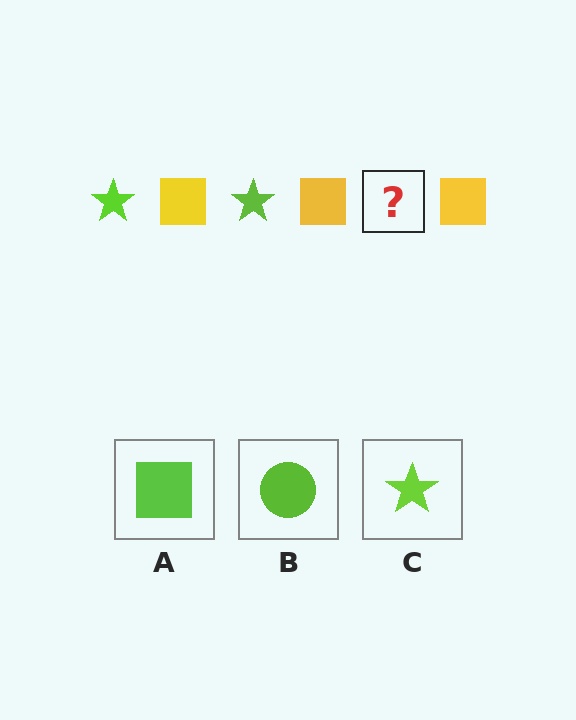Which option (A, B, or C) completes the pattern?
C.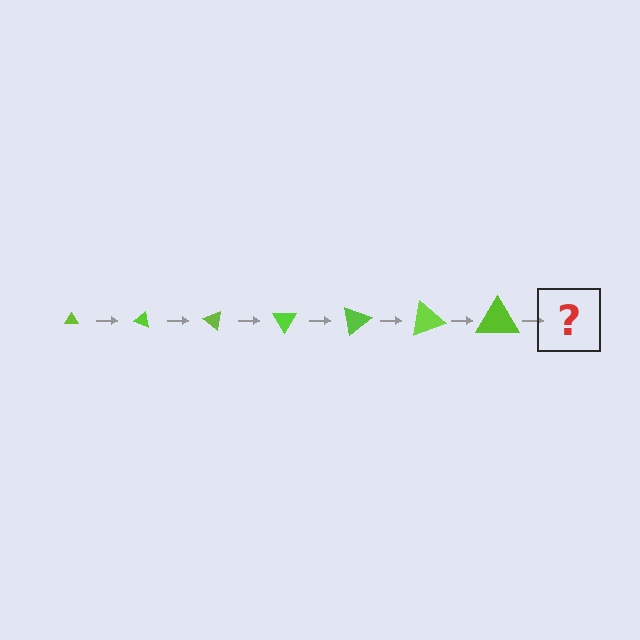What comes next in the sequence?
The next element should be a triangle, larger than the previous one and rotated 140 degrees from the start.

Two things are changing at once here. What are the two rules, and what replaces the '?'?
The two rules are that the triangle grows larger each step and it rotates 20 degrees each step. The '?' should be a triangle, larger than the previous one and rotated 140 degrees from the start.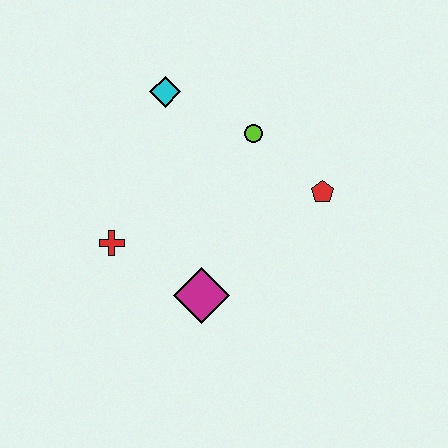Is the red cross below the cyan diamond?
Yes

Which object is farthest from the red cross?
The red pentagon is farthest from the red cross.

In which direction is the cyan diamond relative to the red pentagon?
The cyan diamond is to the left of the red pentagon.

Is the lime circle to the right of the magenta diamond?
Yes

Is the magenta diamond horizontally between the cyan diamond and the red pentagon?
Yes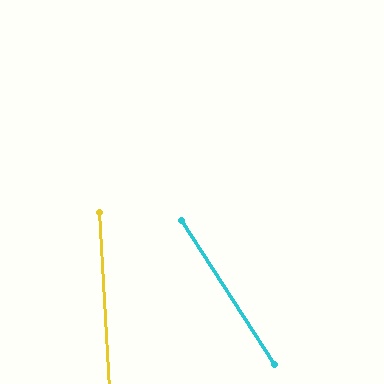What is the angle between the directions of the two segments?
Approximately 30 degrees.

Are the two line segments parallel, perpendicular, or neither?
Neither parallel nor perpendicular — they differ by about 30°.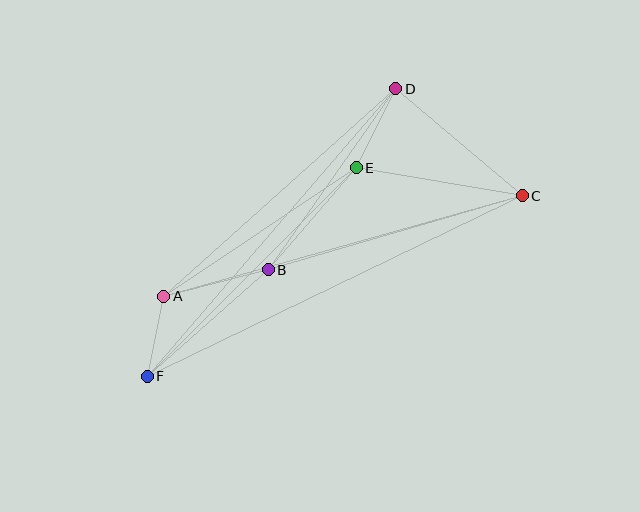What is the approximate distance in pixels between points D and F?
The distance between D and F is approximately 380 pixels.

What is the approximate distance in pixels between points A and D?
The distance between A and D is approximately 311 pixels.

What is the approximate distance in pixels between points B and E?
The distance between B and E is approximately 135 pixels.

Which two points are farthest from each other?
Points C and F are farthest from each other.